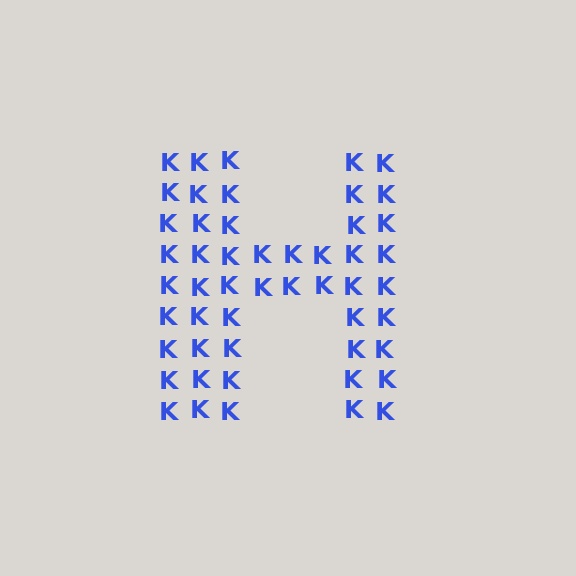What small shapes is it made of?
It is made of small letter K's.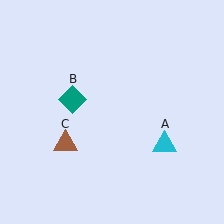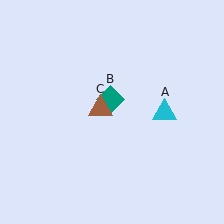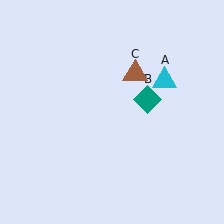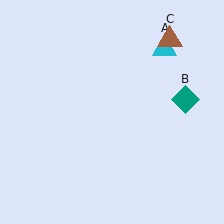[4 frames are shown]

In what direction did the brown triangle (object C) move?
The brown triangle (object C) moved up and to the right.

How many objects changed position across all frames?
3 objects changed position: cyan triangle (object A), teal diamond (object B), brown triangle (object C).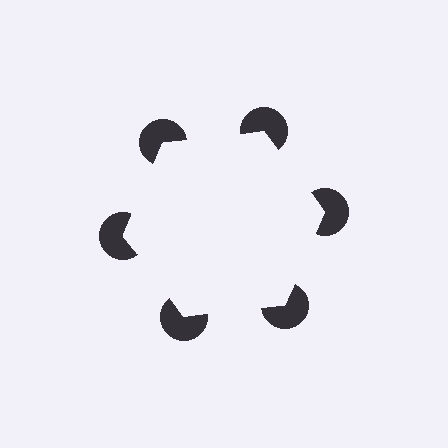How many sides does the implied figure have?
6 sides.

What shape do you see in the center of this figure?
An illusory hexagon — its edges are inferred from the aligned wedge cuts in the pac-man discs, not physically drawn.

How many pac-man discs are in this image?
There are 6 — one at each vertex of the illusory hexagon.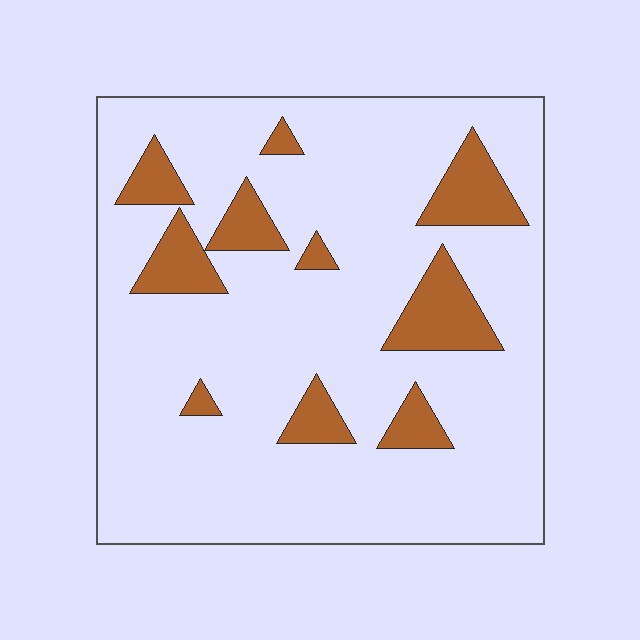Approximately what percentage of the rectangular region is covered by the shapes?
Approximately 15%.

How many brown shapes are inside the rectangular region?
10.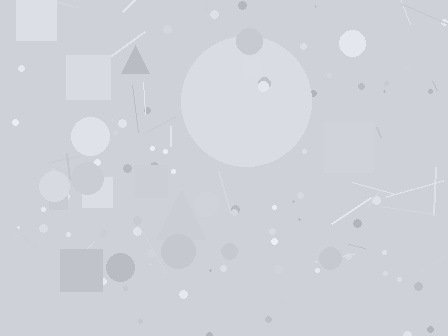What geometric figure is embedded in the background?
A circle is embedded in the background.